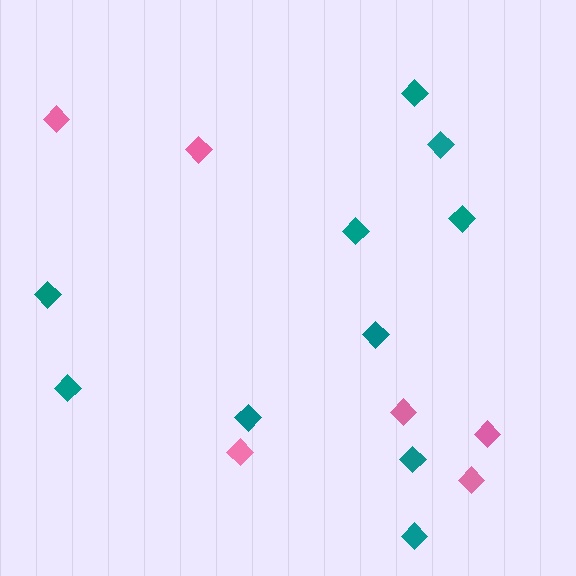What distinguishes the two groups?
There are 2 groups: one group of teal diamonds (10) and one group of pink diamonds (6).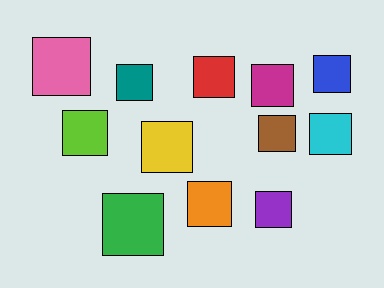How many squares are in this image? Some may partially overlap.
There are 12 squares.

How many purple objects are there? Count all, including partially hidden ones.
There is 1 purple object.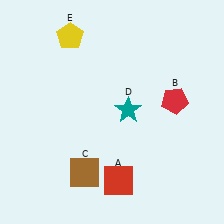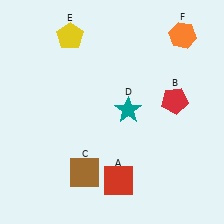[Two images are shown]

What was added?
An orange hexagon (F) was added in Image 2.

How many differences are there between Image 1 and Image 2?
There is 1 difference between the two images.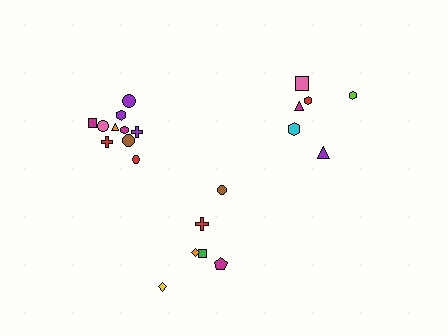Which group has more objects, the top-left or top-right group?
The top-left group.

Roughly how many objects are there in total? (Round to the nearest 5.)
Roughly 20 objects in total.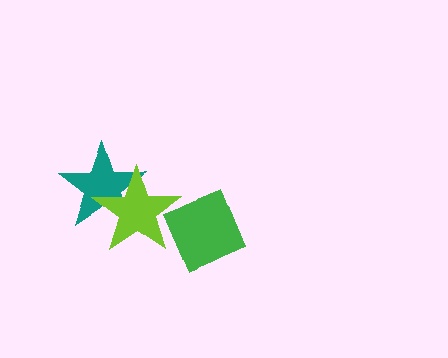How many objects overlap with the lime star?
2 objects overlap with the lime star.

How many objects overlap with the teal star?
1 object overlaps with the teal star.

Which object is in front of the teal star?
The lime star is in front of the teal star.